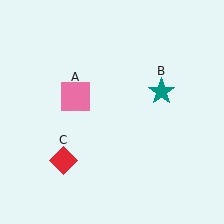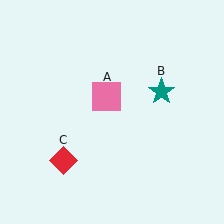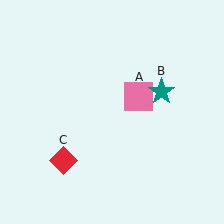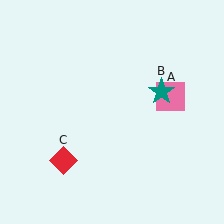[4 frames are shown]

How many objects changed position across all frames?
1 object changed position: pink square (object A).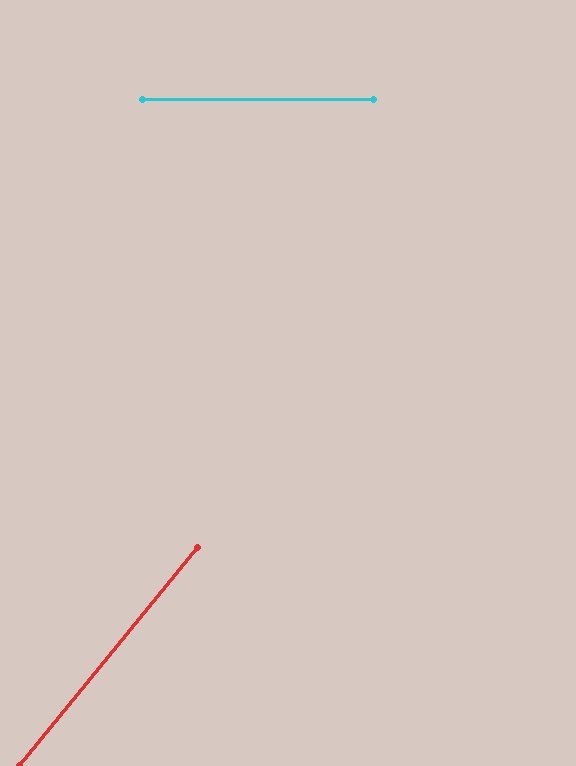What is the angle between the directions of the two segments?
Approximately 51 degrees.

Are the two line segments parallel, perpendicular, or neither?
Neither parallel nor perpendicular — they differ by about 51°.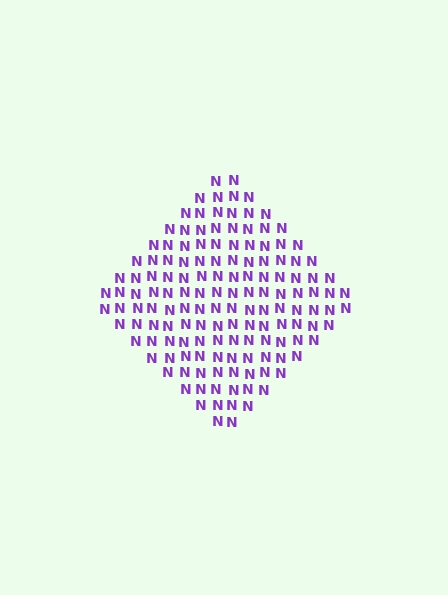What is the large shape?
The large shape is a diamond.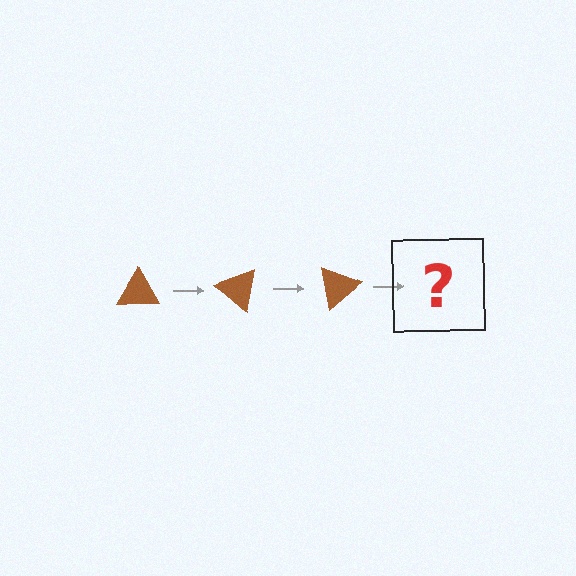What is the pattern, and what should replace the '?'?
The pattern is that the triangle rotates 40 degrees each step. The '?' should be a brown triangle rotated 120 degrees.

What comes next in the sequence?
The next element should be a brown triangle rotated 120 degrees.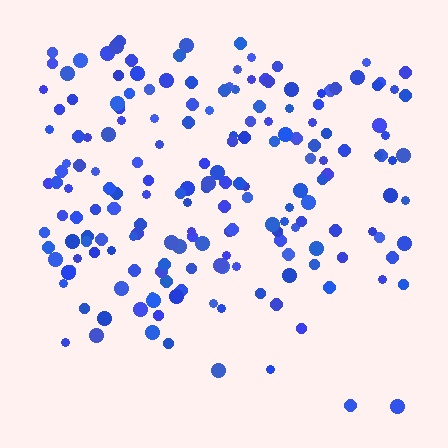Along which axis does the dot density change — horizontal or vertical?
Vertical.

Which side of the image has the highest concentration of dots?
The top.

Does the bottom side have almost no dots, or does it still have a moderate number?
Still a moderate number, just noticeably fewer than the top.